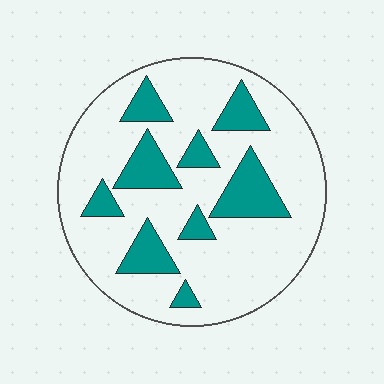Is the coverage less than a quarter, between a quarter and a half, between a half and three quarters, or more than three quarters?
Less than a quarter.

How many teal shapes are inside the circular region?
9.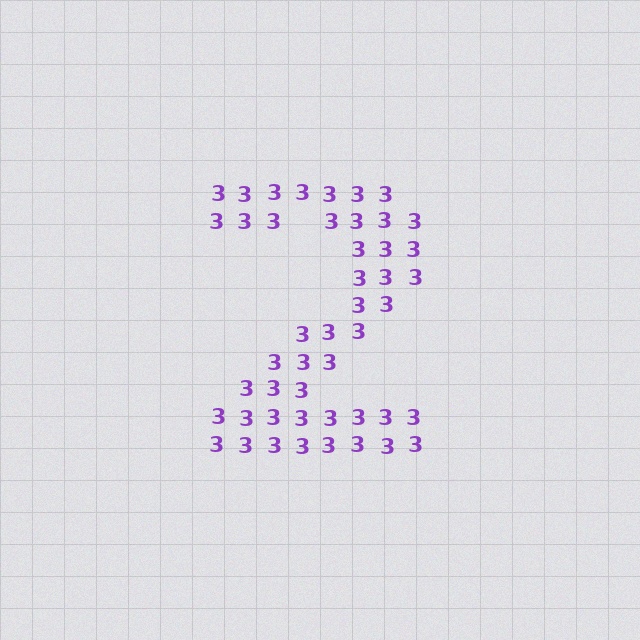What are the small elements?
The small elements are digit 3's.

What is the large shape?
The large shape is the digit 2.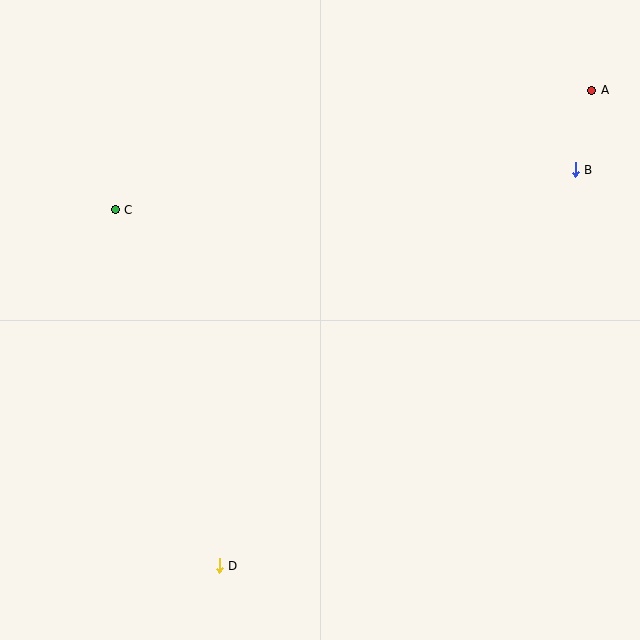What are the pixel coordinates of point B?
Point B is at (575, 170).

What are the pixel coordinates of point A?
Point A is at (592, 90).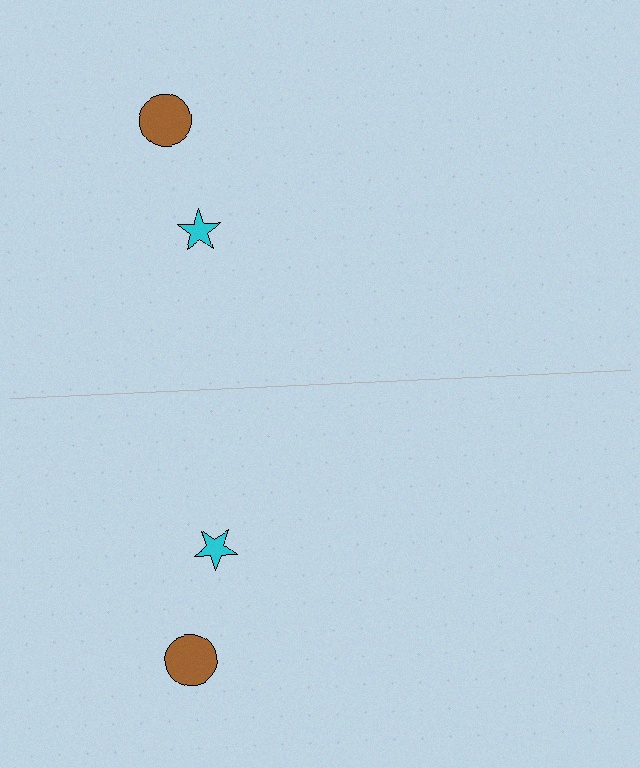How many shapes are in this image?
There are 4 shapes in this image.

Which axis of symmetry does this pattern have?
The pattern has a horizontal axis of symmetry running through the center of the image.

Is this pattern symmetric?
Yes, this pattern has bilateral (reflection) symmetry.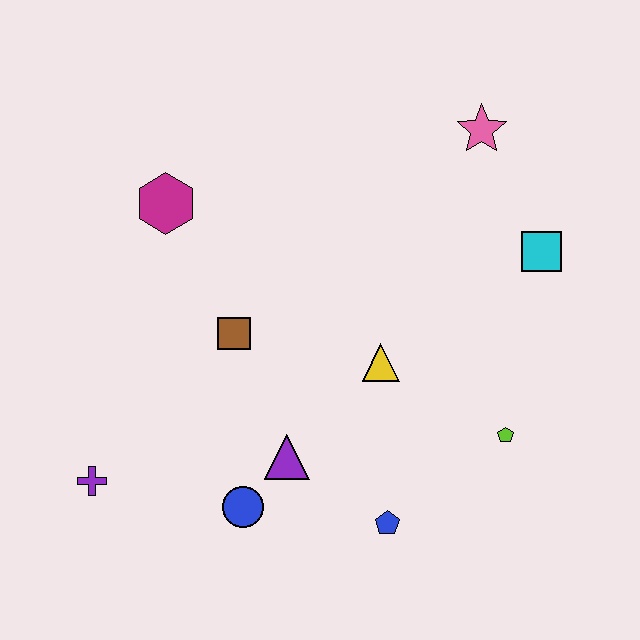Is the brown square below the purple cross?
No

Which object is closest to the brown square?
The purple triangle is closest to the brown square.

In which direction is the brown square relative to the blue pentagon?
The brown square is above the blue pentagon.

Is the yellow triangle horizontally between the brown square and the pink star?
Yes